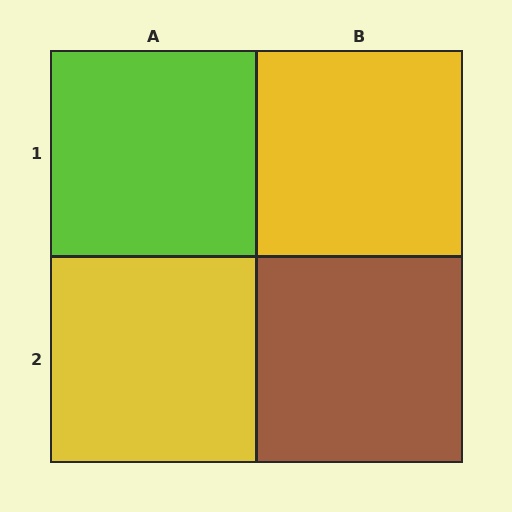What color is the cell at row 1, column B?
Yellow.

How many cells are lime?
1 cell is lime.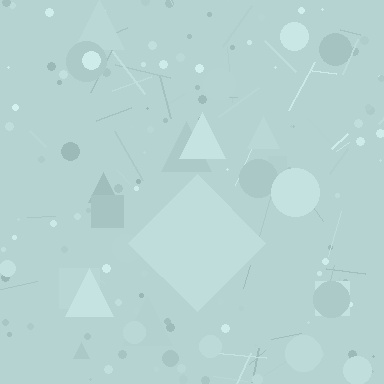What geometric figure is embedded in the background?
A diamond is embedded in the background.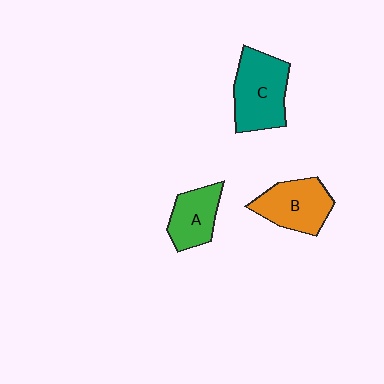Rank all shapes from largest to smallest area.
From largest to smallest: C (teal), B (orange), A (green).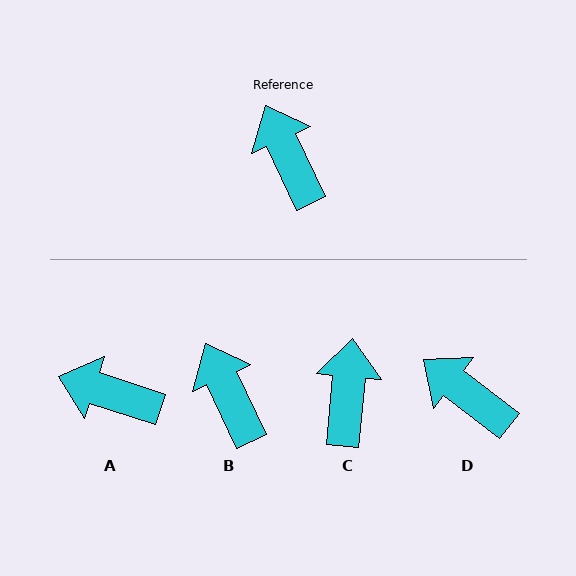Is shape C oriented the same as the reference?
No, it is off by about 30 degrees.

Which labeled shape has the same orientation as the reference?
B.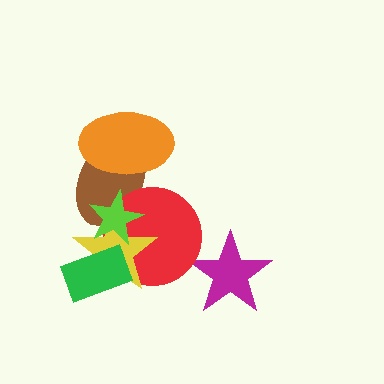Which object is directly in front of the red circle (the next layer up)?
The yellow star is directly in front of the red circle.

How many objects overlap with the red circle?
4 objects overlap with the red circle.